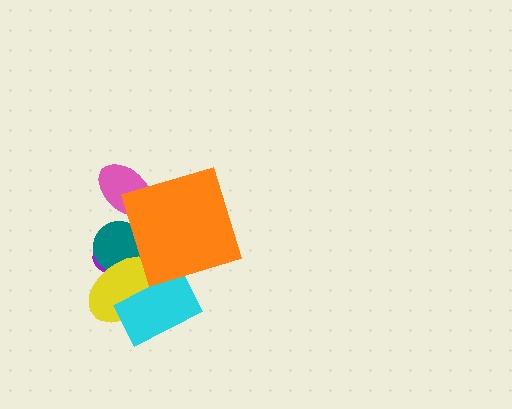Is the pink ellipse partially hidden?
Yes, it is partially covered by another shape.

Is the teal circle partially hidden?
Yes, it is partially covered by another shape.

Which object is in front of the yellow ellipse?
The cyan rectangle is in front of the yellow ellipse.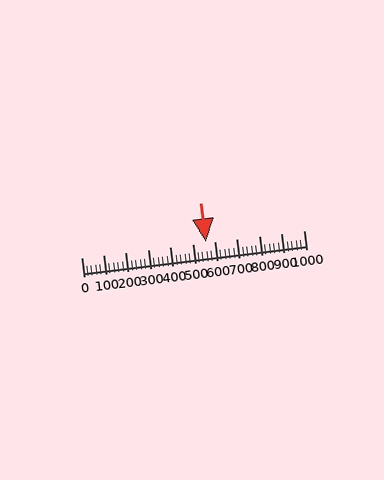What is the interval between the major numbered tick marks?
The major tick marks are spaced 100 units apart.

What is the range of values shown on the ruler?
The ruler shows values from 0 to 1000.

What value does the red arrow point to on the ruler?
The red arrow points to approximately 560.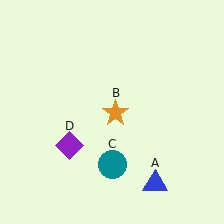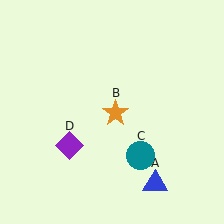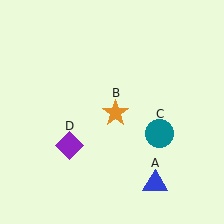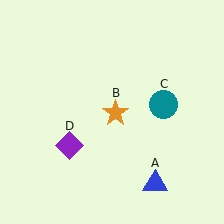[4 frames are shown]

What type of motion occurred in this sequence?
The teal circle (object C) rotated counterclockwise around the center of the scene.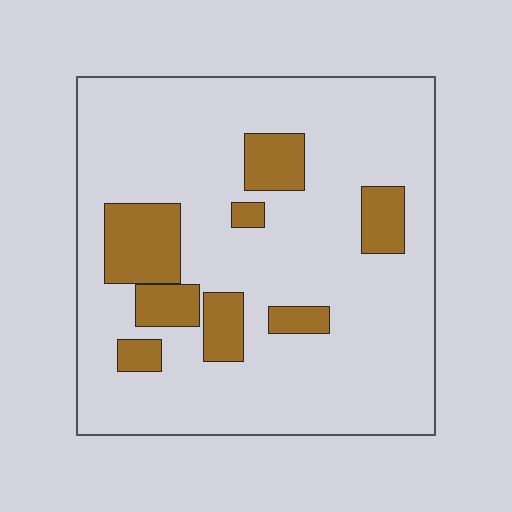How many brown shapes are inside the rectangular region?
8.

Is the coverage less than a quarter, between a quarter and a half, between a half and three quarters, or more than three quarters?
Less than a quarter.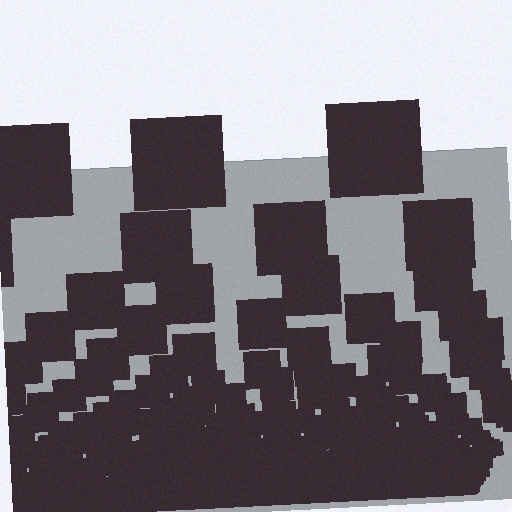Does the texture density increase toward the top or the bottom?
Density increases toward the bottom.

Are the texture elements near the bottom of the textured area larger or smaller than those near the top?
Smaller. The gradient is inverted — elements near the bottom are smaller and denser.